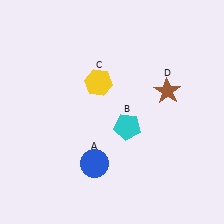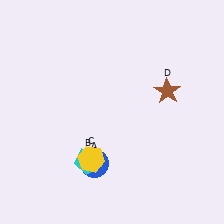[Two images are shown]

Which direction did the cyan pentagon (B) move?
The cyan pentagon (B) moved left.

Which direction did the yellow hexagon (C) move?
The yellow hexagon (C) moved down.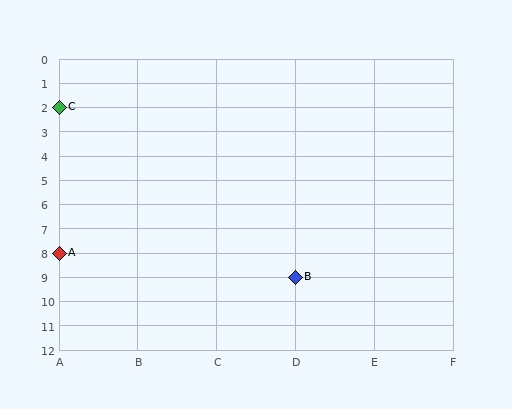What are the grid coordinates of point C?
Point C is at grid coordinates (A, 2).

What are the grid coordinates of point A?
Point A is at grid coordinates (A, 8).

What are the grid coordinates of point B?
Point B is at grid coordinates (D, 9).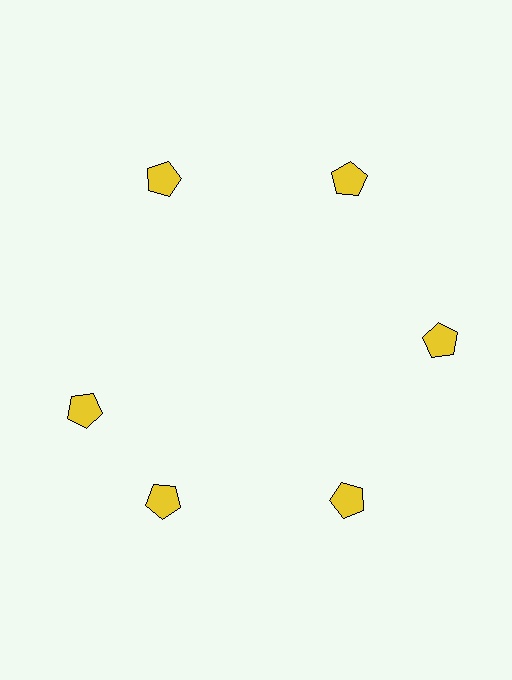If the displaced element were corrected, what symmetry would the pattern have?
It would have 6-fold rotational symmetry — the pattern would map onto itself every 60 degrees.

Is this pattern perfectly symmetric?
No. The 6 yellow pentagons are arranged in a ring, but one element near the 9 o'clock position is rotated out of alignment along the ring, breaking the 6-fold rotational symmetry.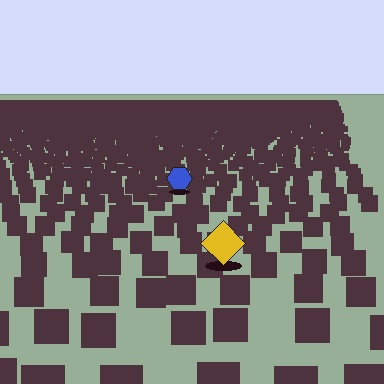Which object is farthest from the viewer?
The blue hexagon is farthest from the viewer. It appears smaller and the ground texture around it is denser.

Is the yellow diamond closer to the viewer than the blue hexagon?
Yes. The yellow diamond is closer — you can tell from the texture gradient: the ground texture is coarser near it.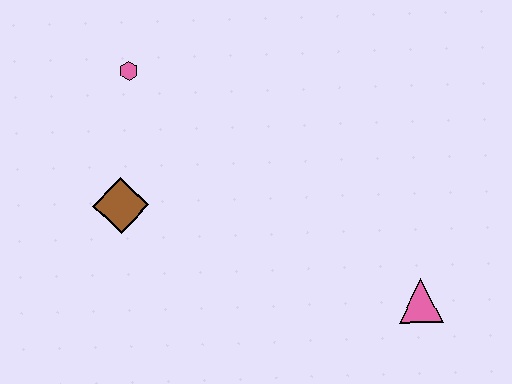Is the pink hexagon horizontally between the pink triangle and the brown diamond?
Yes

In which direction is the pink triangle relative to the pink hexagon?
The pink triangle is to the right of the pink hexagon.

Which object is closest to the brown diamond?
The pink hexagon is closest to the brown diamond.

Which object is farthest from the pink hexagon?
The pink triangle is farthest from the pink hexagon.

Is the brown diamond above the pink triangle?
Yes